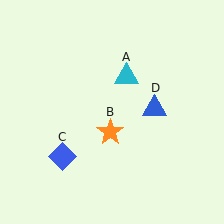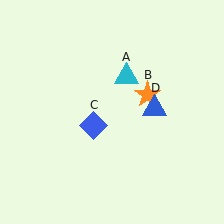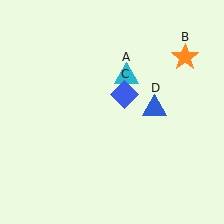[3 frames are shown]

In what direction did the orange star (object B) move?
The orange star (object B) moved up and to the right.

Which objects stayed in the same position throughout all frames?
Cyan triangle (object A) and blue triangle (object D) remained stationary.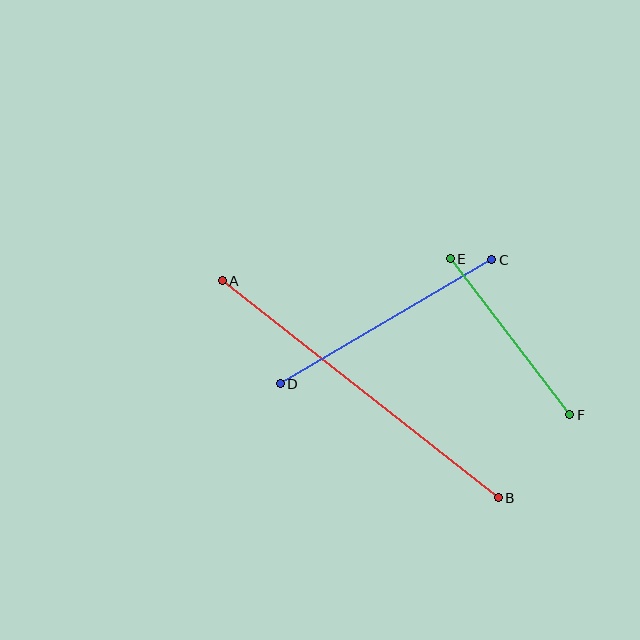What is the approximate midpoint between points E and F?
The midpoint is at approximately (510, 337) pixels.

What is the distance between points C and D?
The distance is approximately 246 pixels.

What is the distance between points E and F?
The distance is approximately 197 pixels.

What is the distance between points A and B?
The distance is approximately 351 pixels.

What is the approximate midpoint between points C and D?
The midpoint is at approximately (386, 322) pixels.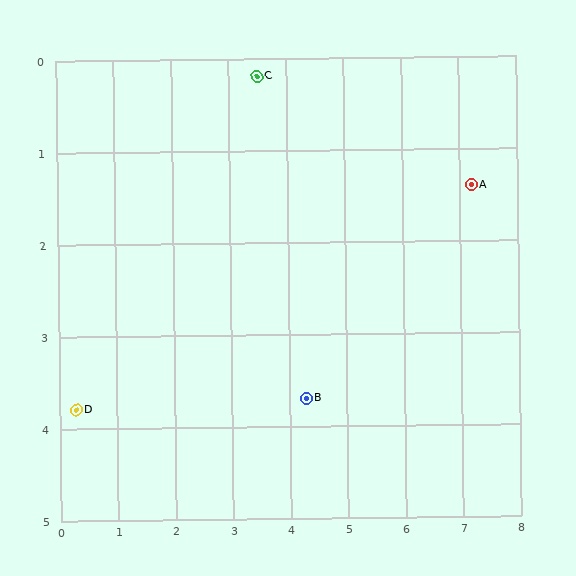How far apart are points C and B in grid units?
Points C and B are about 3.6 grid units apart.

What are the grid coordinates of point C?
Point C is at approximately (3.5, 0.2).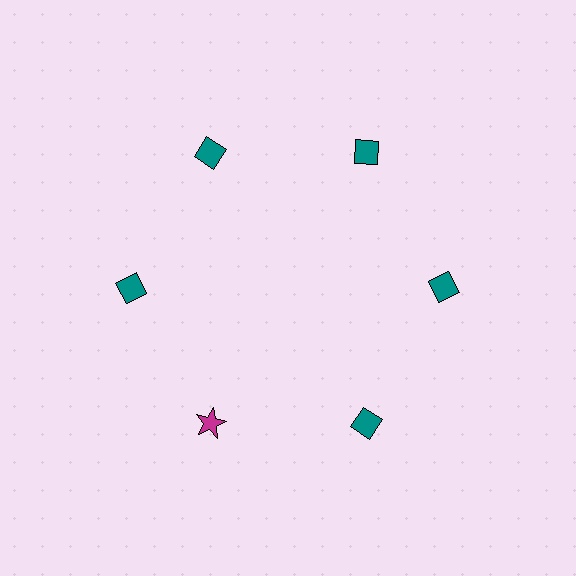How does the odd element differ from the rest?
It differs in both color (magenta instead of teal) and shape (star instead of diamond).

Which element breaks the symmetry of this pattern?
The magenta star at roughly the 7 o'clock position breaks the symmetry. All other shapes are teal diamonds.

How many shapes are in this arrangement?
There are 6 shapes arranged in a ring pattern.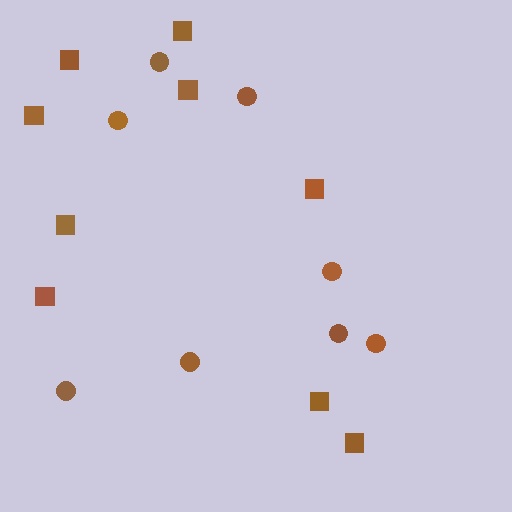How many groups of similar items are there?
There are 2 groups: one group of circles (8) and one group of squares (9).